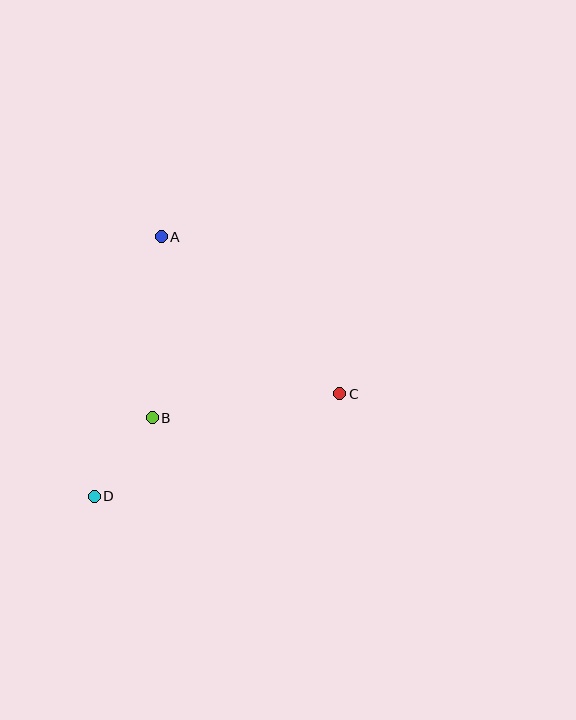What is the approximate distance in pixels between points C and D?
The distance between C and D is approximately 266 pixels.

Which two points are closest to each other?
Points B and D are closest to each other.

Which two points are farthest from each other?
Points A and D are farthest from each other.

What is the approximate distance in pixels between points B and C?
The distance between B and C is approximately 189 pixels.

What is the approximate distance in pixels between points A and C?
The distance between A and C is approximately 238 pixels.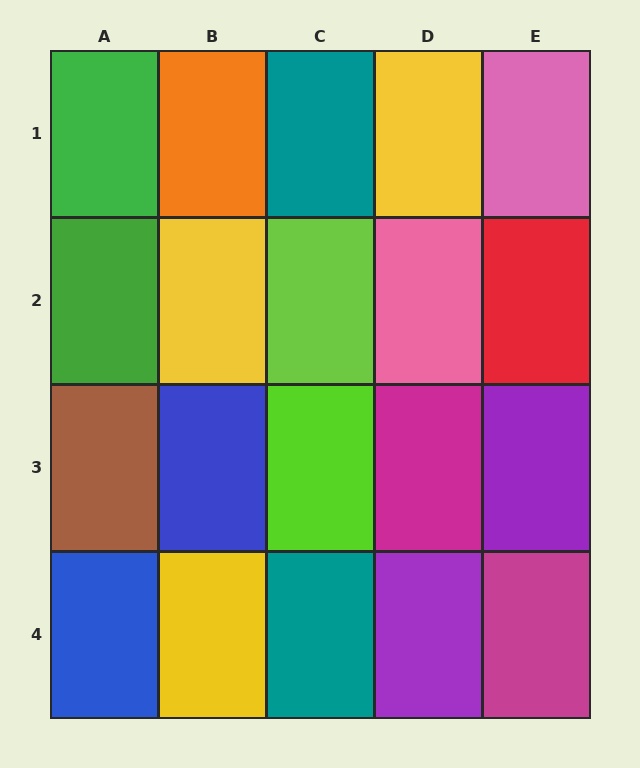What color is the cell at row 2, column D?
Pink.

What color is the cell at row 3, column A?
Brown.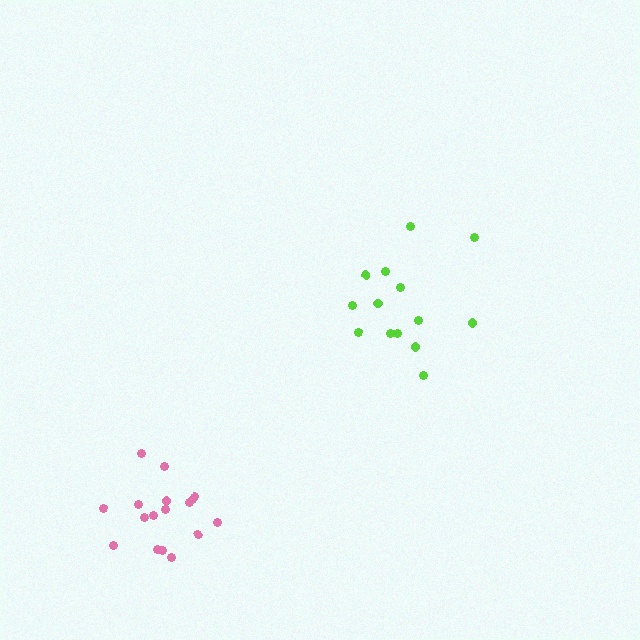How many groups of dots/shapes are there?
There are 2 groups.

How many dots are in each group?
Group 1: 14 dots, Group 2: 17 dots (31 total).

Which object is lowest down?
The pink cluster is bottommost.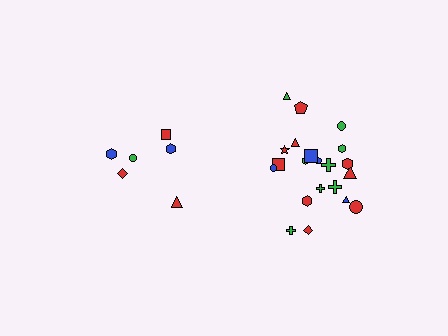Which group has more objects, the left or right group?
The right group.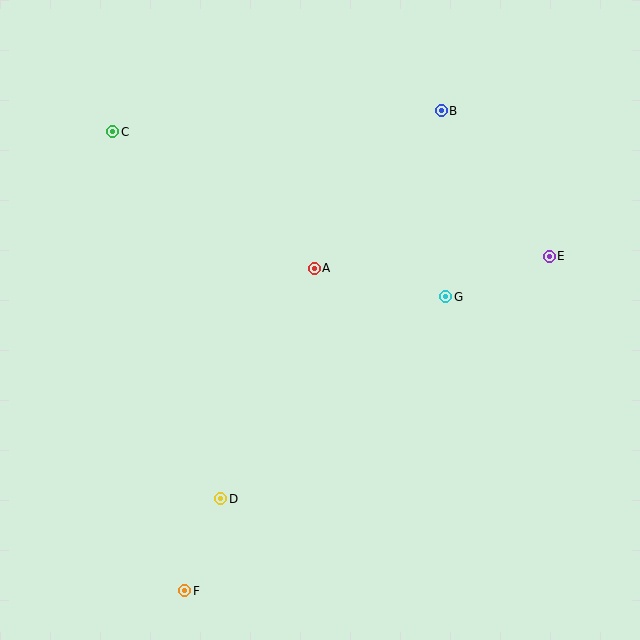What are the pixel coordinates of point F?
Point F is at (185, 591).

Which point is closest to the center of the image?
Point A at (314, 268) is closest to the center.